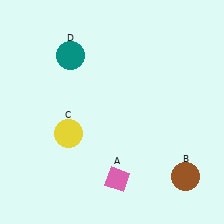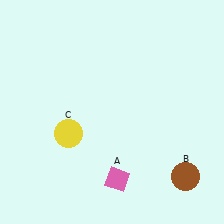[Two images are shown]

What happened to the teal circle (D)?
The teal circle (D) was removed in Image 2. It was in the top-left area of Image 1.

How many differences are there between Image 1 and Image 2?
There is 1 difference between the two images.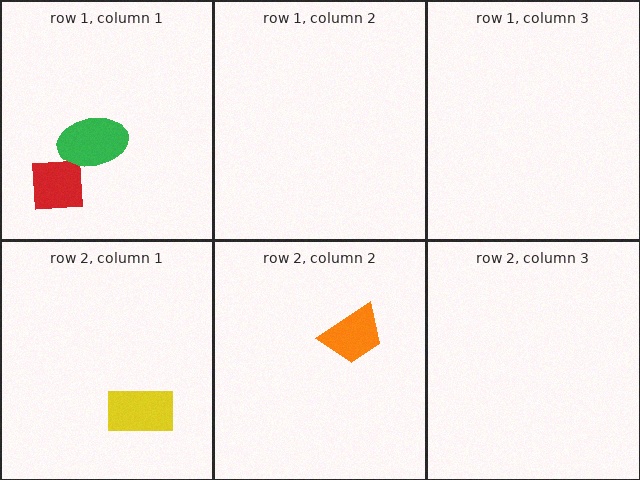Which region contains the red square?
The row 1, column 1 region.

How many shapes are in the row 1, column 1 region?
2.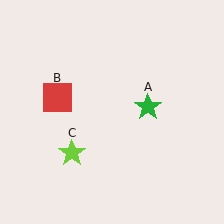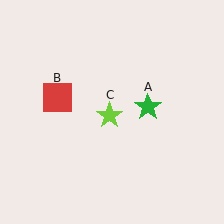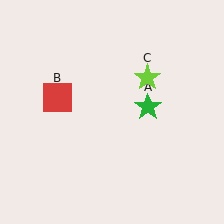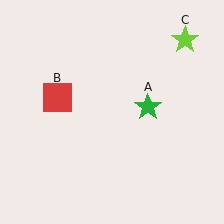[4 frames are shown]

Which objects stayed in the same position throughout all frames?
Green star (object A) and red square (object B) remained stationary.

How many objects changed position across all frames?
1 object changed position: lime star (object C).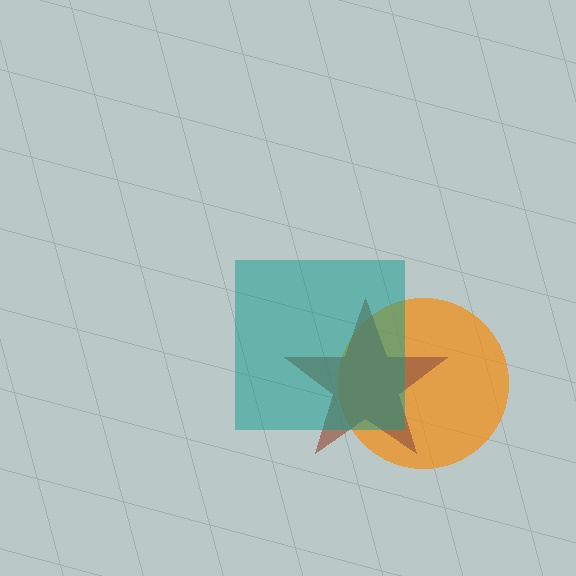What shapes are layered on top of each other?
The layered shapes are: an orange circle, a brown star, a teal square.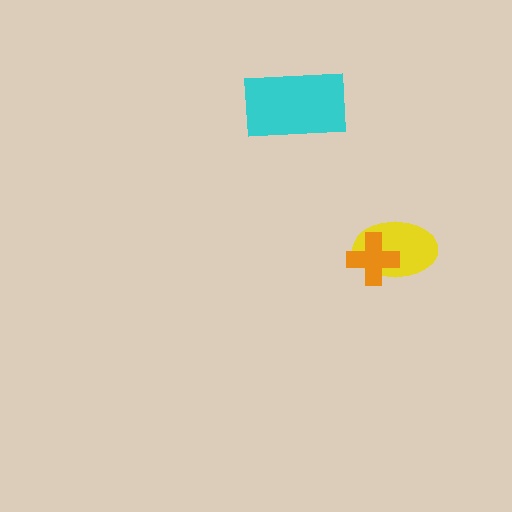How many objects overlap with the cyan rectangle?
0 objects overlap with the cyan rectangle.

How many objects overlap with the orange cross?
1 object overlaps with the orange cross.